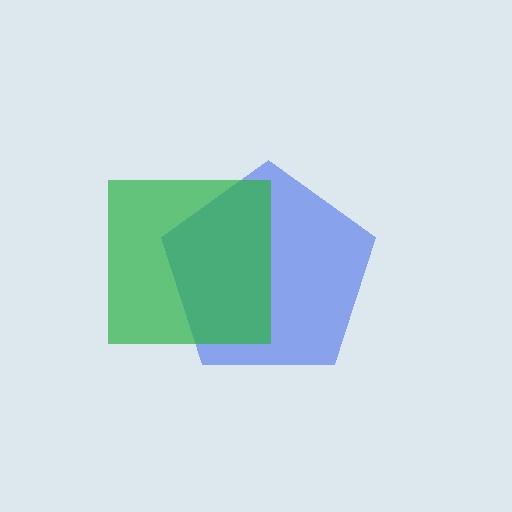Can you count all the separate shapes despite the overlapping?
Yes, there are 2 separate shapes.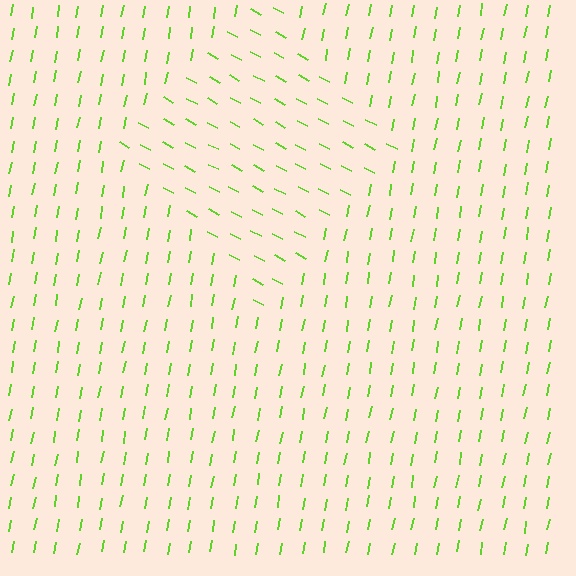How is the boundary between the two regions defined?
The boundary is defined purely by a change in line orientation (approximately 72 degrees difference). All lines are the same color and thickness.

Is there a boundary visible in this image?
Yes, there is a texture boundary formed by a change in line orientation.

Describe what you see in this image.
The image is filled with small lime line segments. A diamond region in the image has lines oriented differently from the surrounding lines, creating a visible texture boundary.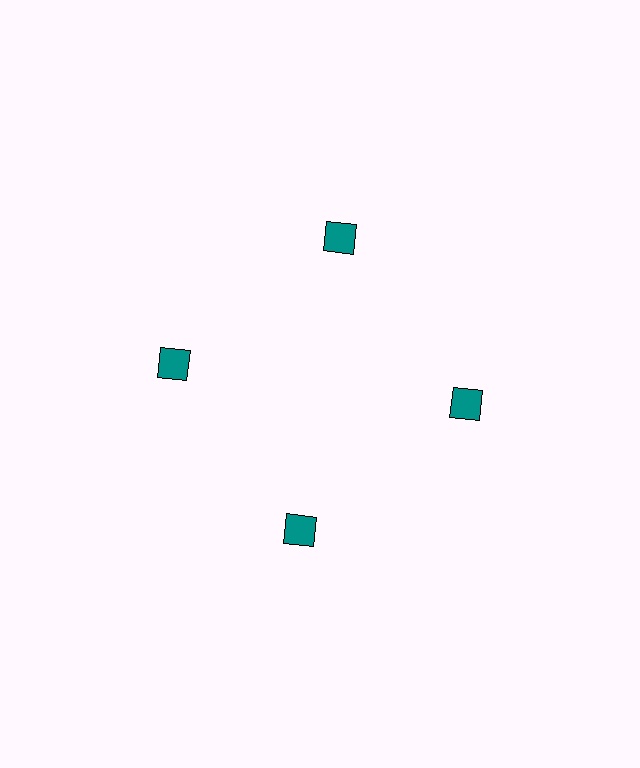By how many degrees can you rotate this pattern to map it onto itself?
The pattern maps onto itself every 90 degrees of rotation.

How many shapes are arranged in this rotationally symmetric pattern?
There are 4 shapes, arranged in 4 groups of 1.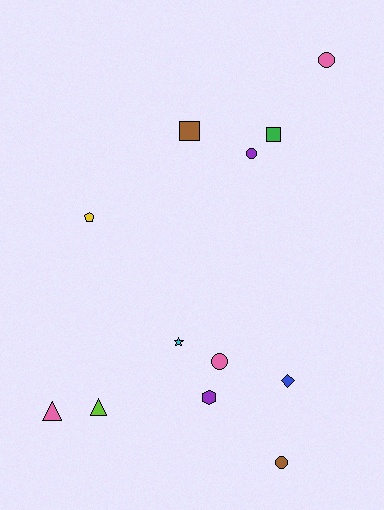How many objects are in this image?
There are 12 objects.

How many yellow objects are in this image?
There is 1 yellow object.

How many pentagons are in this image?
There is 1 pentagon.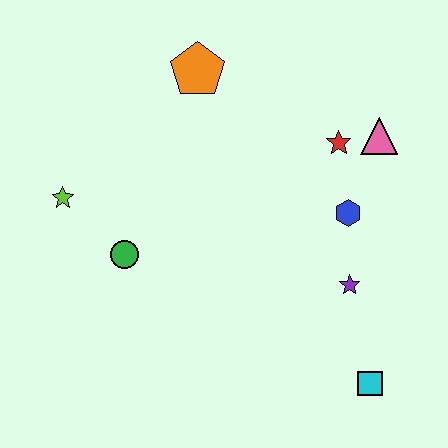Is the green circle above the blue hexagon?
No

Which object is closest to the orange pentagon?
The red star is closest to the orange pentagon.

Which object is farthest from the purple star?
The lime star is farthest from the purple star.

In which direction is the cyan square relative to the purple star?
The cyan square is below the purple star.